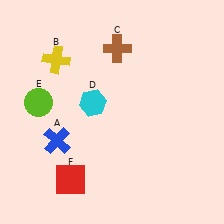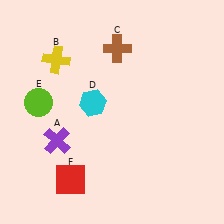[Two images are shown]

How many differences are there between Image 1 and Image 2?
There is 1 difference between the two images.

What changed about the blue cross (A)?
In Image 1, A is blue. In Image 2, it changed to purple.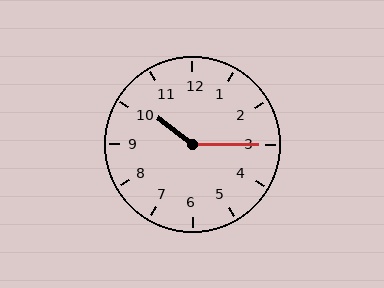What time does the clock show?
10:15.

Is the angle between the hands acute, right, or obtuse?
It is obtuse.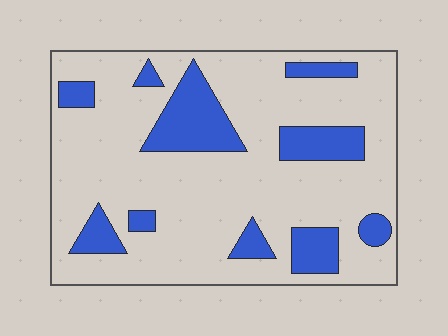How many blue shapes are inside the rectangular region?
10.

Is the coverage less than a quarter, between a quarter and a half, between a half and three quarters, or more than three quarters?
Less than a quarter.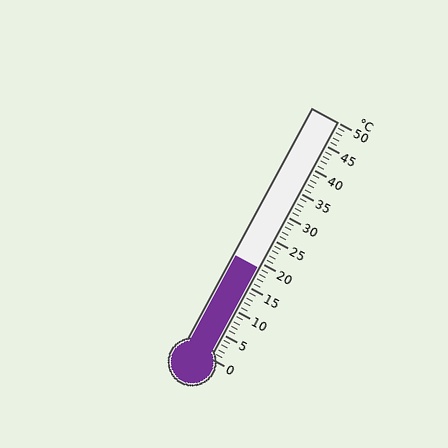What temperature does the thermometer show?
The thermometer shows approximately 19°C.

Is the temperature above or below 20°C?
The temperature is below 20°C.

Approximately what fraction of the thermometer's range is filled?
The thermometer is filled to approximately 40% of its range.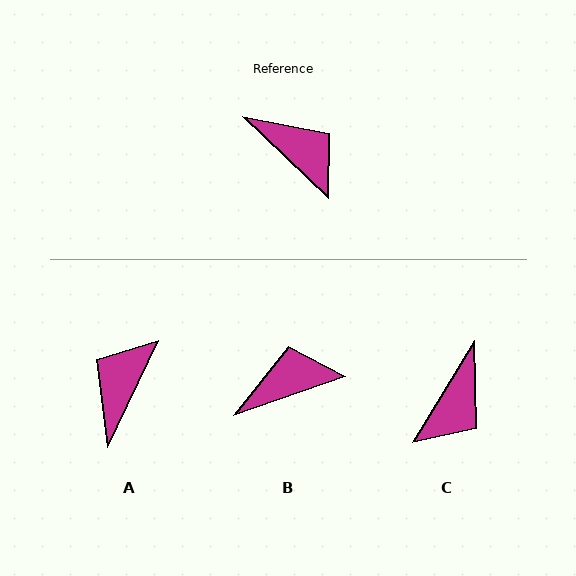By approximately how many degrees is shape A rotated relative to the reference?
Approximately 108 degrees counter-clockwise.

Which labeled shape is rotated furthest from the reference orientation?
A, about 108 degrees away.